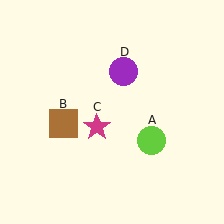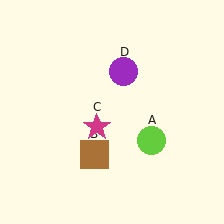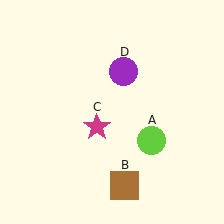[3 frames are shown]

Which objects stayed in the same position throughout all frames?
Lime circle (object A) and magenta star (object C) and purple circle (object D) remained stationary.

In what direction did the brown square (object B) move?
The brown square (object B) moved down and to the right.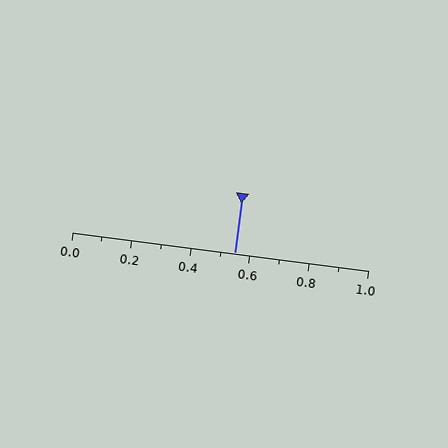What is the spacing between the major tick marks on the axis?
The major ticks are spaced 0.2 apart.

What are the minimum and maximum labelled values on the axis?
The axis runs from 0.0 to 1.0.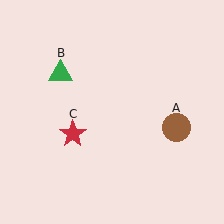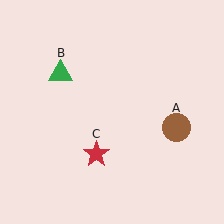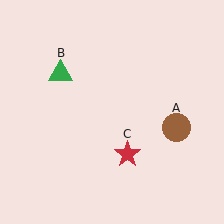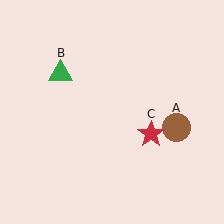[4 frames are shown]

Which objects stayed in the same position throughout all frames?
Brown circle (object A) and green triangle (object B) remained stationary.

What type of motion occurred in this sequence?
The red star (object C) rotated counterclockwise around the center of the scene.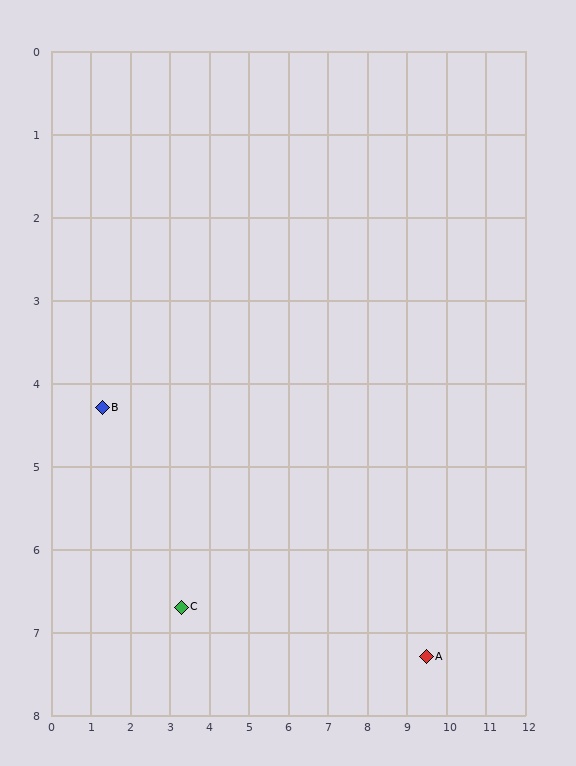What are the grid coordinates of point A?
Point A is at approximately (9.5, 7.3).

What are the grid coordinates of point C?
Point C is at approximately (3.3, 6.7).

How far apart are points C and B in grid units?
Points C and B are about 3.1 grid units apart.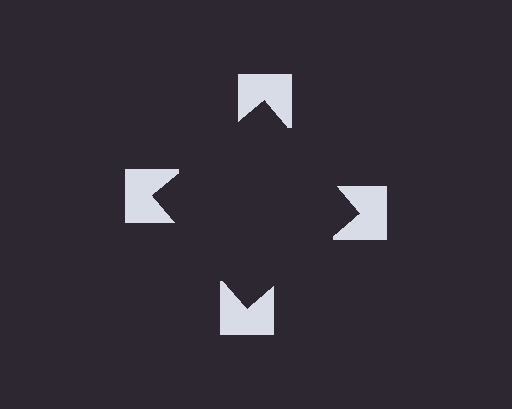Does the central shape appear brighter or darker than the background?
It typically appears slightly darker than the background, even though no actual brightness change is drawn.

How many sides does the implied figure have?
4 sides.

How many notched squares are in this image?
There are 4 — one at each vertex of the illusory square.